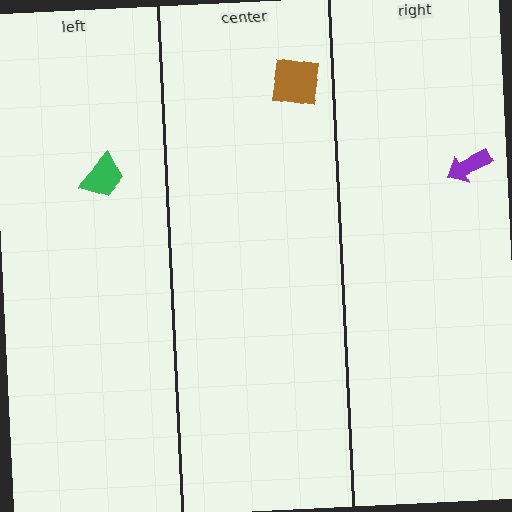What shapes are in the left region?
The green trapezoid.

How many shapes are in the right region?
1.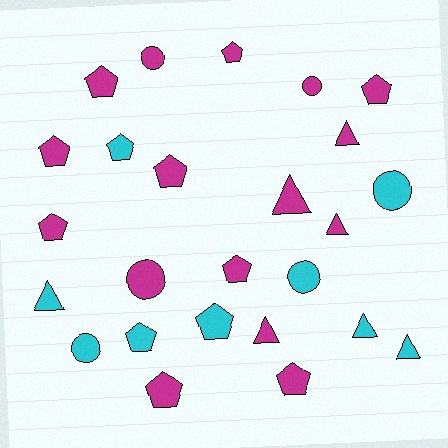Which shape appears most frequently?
Pentagon, with 12 objects.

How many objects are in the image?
There are 25 objects.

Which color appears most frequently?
Magenta, with 16 objects.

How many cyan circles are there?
There are 3 cyan circles.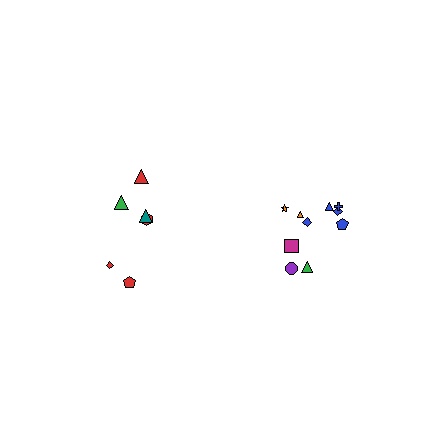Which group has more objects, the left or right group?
The right group.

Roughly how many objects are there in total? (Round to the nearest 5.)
Roughly 15 objects in total.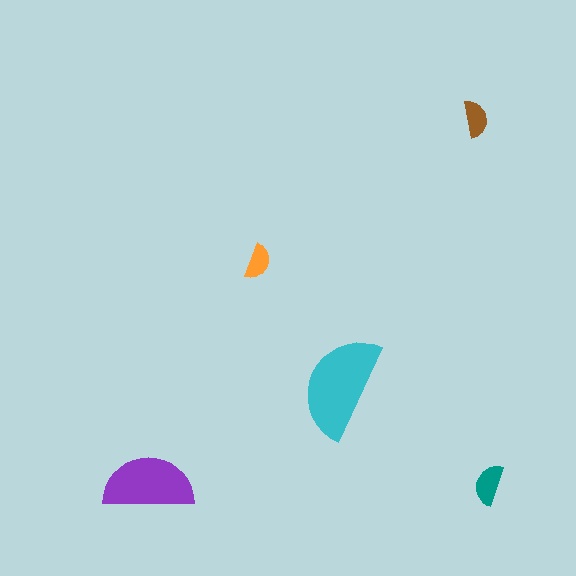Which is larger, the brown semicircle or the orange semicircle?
The brown one.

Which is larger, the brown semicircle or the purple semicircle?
The purple one.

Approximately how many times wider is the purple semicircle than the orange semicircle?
About 2.5 times wider.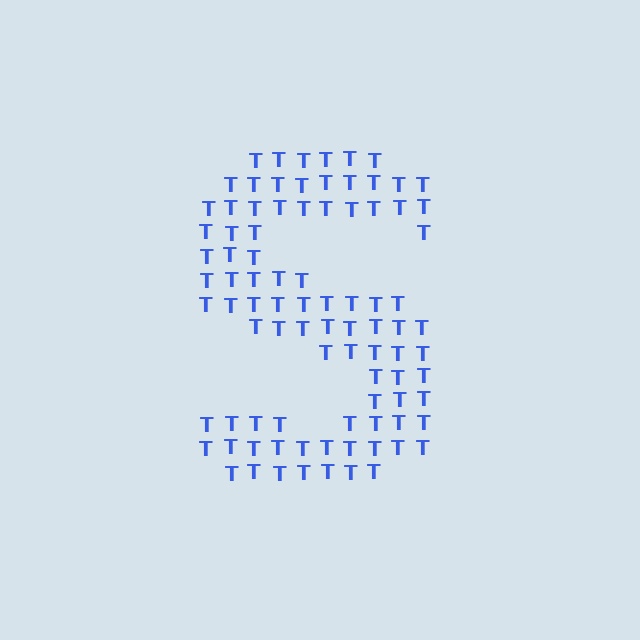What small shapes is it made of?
It is made of small letter T's.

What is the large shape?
The large shape is the letter S.